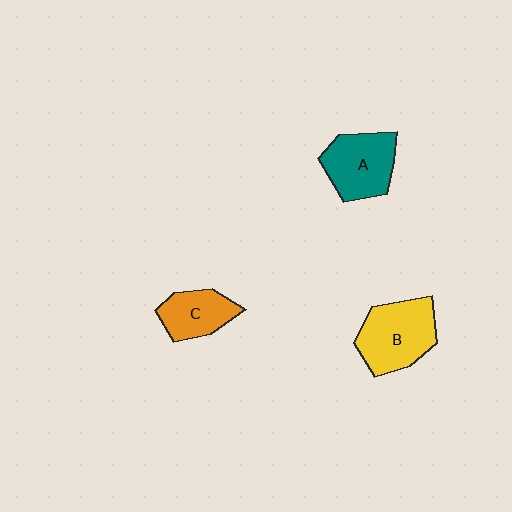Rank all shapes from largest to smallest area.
From largest to smallest: B (yellow), A (teal), C (orange).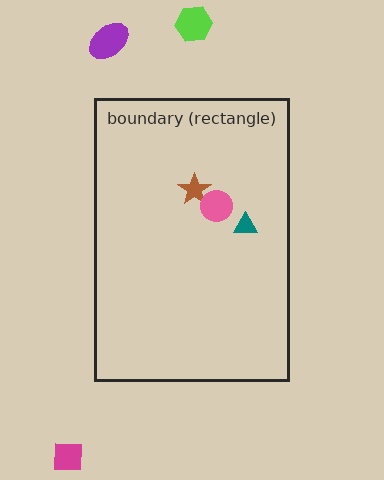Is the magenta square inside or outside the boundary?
Outside.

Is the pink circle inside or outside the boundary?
Inside.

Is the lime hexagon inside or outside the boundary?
Outside.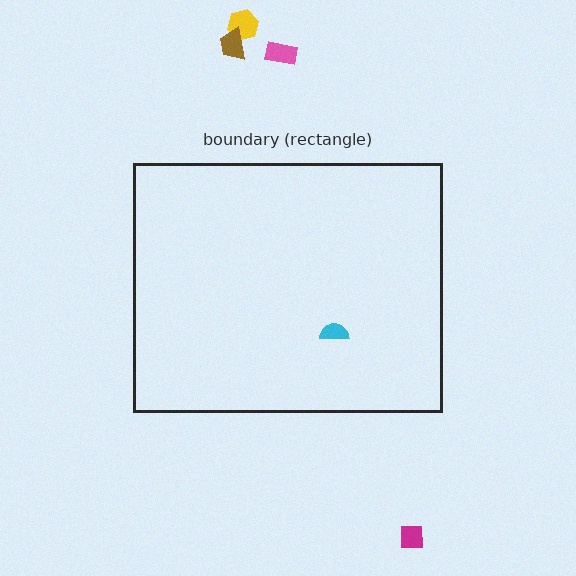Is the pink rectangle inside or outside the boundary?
Outside.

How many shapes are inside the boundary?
1 inside, 4 outside.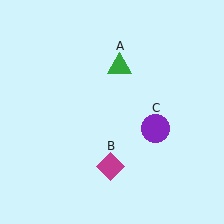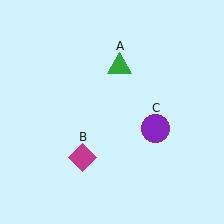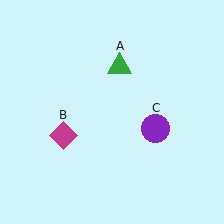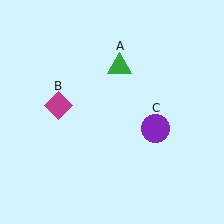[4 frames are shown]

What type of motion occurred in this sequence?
The magenta diamond (object B) rotated clockwise around the center of the scene.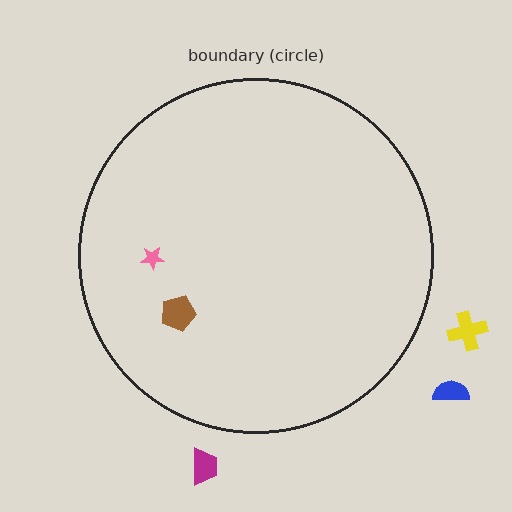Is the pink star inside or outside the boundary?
Inside.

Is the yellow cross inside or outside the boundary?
Outside.